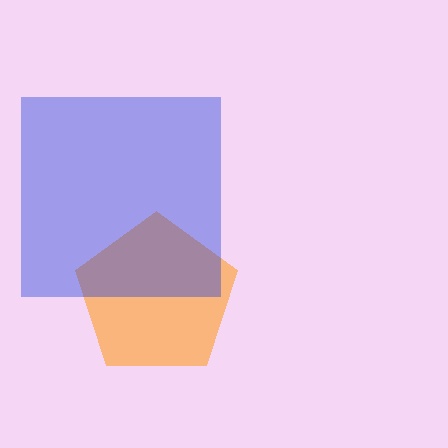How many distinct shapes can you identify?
There are 2 distinct shapes: an orange pentagon, a blue square.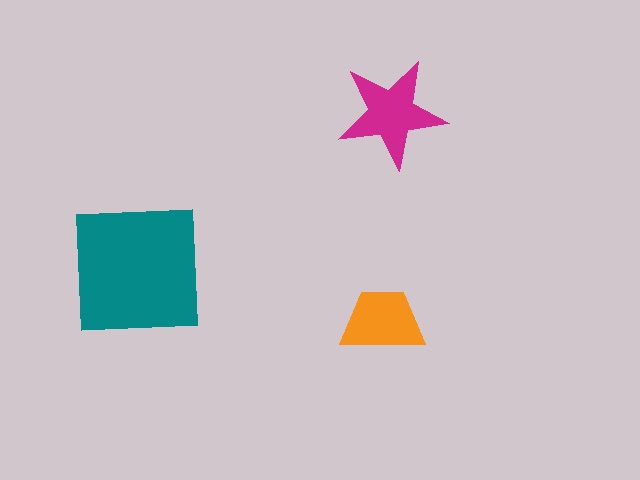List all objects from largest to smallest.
The teal square, the magenta star, the orange trapezoid.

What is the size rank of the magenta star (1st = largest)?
2nd.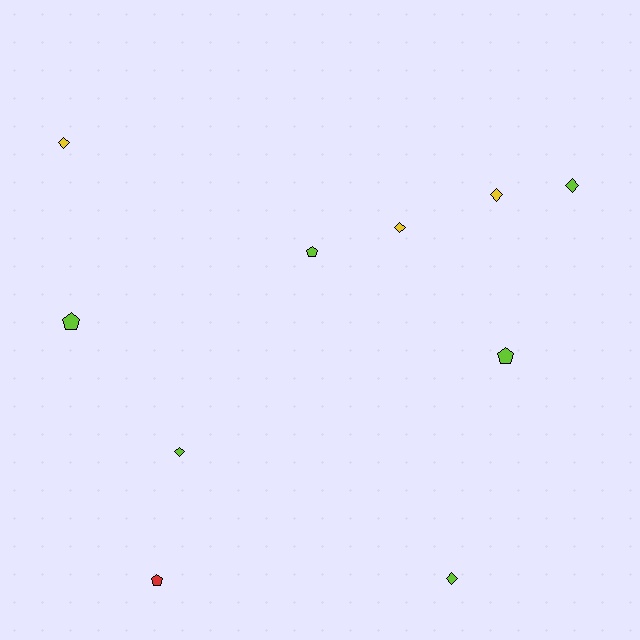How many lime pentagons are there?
There are 3 lime pentagons.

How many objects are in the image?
There are 10 objects.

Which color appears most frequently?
Lime, with 6 objects.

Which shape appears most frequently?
Diamond, with 6 objects.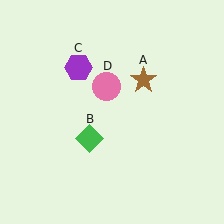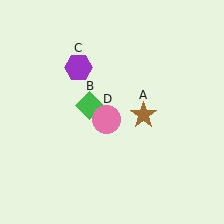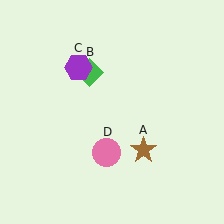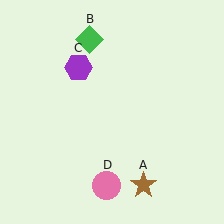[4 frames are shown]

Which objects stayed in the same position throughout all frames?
Purple hexagon (object C) remained stationary.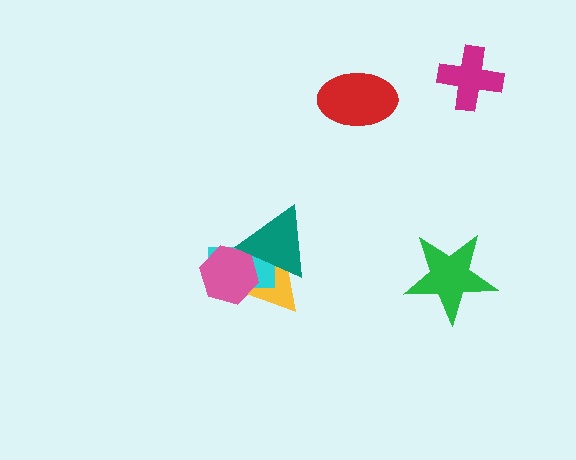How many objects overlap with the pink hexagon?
3 objects overlap with the pink hexagon.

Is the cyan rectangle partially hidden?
Yes, it is partially covered by another shape.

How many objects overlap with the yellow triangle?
3 objects overlap with the yellow triangle.